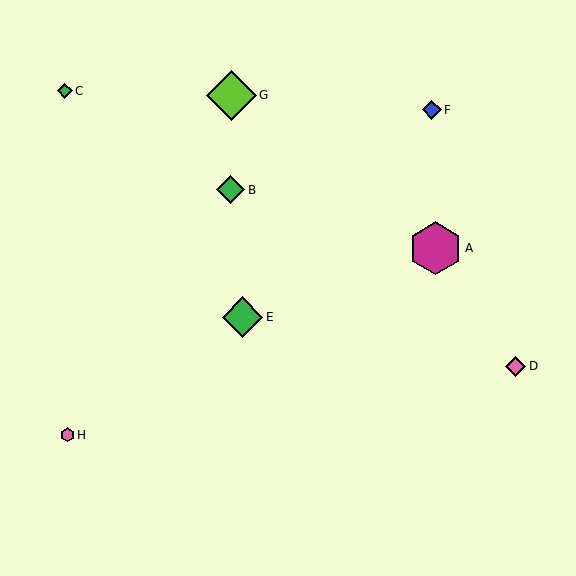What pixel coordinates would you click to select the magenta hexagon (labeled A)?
Click at (435, 248) to select the magenta hexagon A.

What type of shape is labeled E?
Shape E is a green diamond.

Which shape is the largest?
The magenta hexagon (labeled A) is the largest.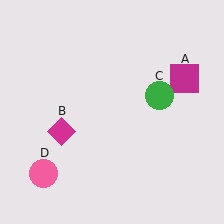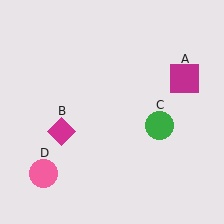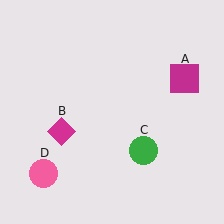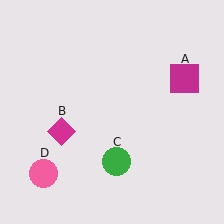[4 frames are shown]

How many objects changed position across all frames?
1 object changed position: green circle (object C).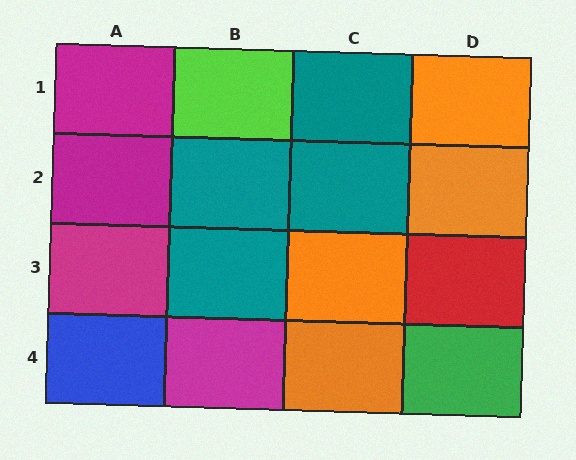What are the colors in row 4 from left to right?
Blue, magenta, orange, green.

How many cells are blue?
1 cell is blue.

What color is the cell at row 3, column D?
Red.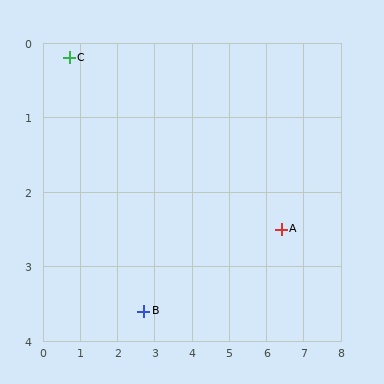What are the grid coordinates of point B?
Point B is at approximately (2.7, 3.6).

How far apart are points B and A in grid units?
Points B and A are about 3.9 grid units apart.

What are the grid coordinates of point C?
Point C is at approximately (0.7, 0.2).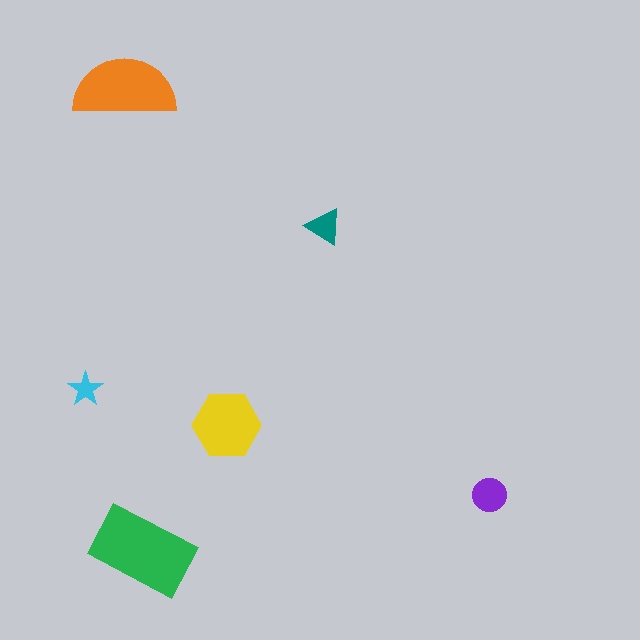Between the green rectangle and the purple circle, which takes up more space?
The green rectangle.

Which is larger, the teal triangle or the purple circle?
The purple circle.